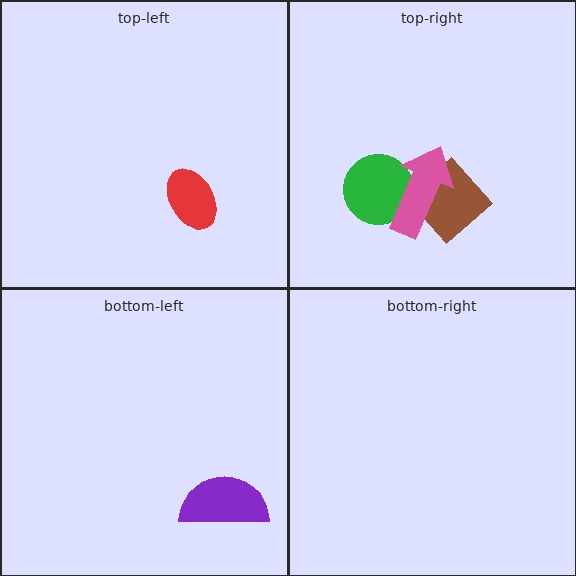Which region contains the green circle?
The top-right region.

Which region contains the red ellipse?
The top-left region.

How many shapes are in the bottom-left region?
1.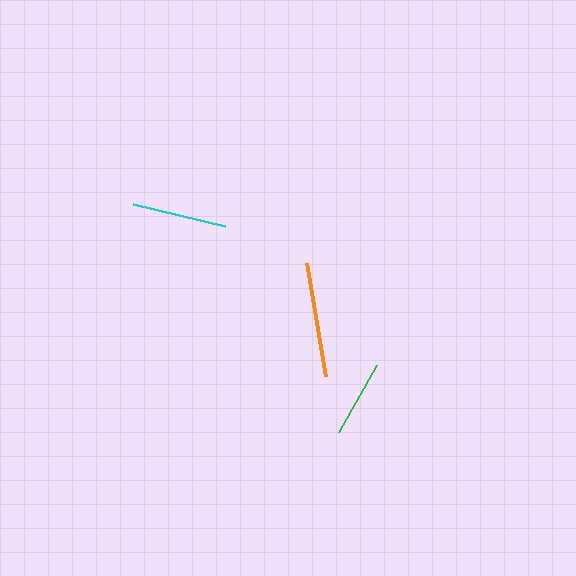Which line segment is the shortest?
The green line is the shortest at approximately 77 pixels.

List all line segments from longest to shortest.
From longest to shortest: orange, cyan, green.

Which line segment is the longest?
The orange line is the longest at approximately 115 pixels.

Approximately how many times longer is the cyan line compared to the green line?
The cyan line is approximately 1.2 times the length of the green line.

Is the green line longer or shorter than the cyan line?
The cyan line is longer than the green line.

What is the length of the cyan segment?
The cyan segment is approximately 94 pixels long.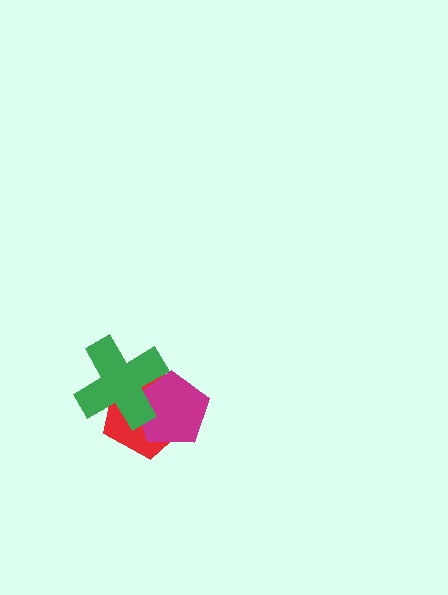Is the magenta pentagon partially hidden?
Yes, it is partially covered by another shape.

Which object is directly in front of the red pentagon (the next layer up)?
The magenta pentagon is directly in front of the red pentagon.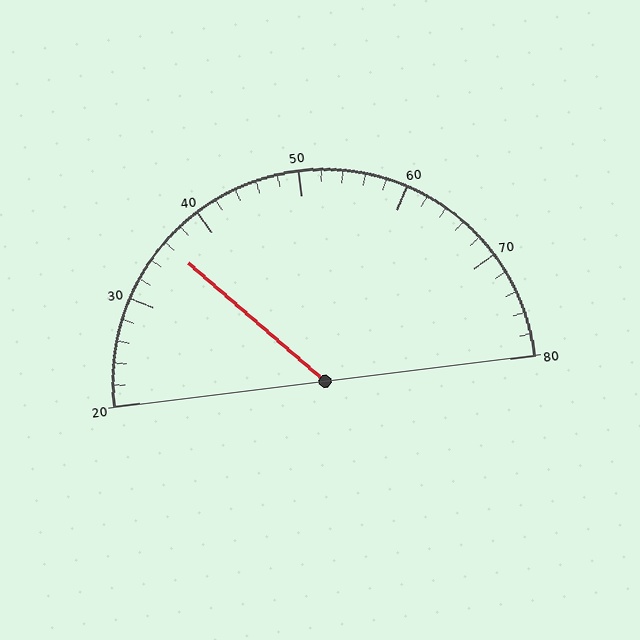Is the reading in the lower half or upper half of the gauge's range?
The reading is in the lower half of the range (20 to 80).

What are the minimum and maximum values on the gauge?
The gauge ranges from 20 to 80.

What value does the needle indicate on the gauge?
The needle indicates approximately 36.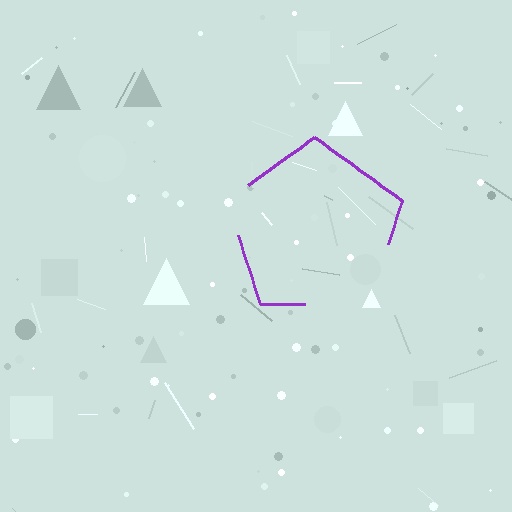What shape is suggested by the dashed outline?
The dashed outline suggests a pentagon.